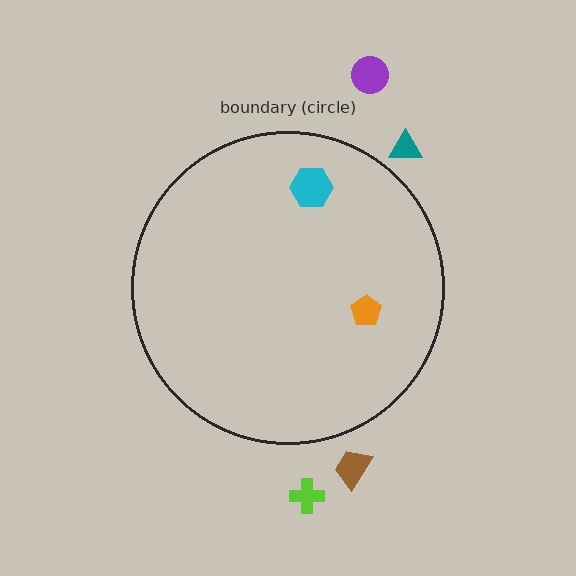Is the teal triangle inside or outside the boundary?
Outside.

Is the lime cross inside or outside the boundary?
Outside.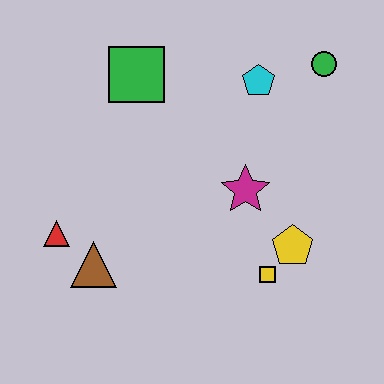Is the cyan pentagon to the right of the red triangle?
Yes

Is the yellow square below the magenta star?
Yes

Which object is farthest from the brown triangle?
The green circle is farthest from the brown triangle.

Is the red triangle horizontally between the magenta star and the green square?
No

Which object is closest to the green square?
The cyan pentagon is closest to the green square.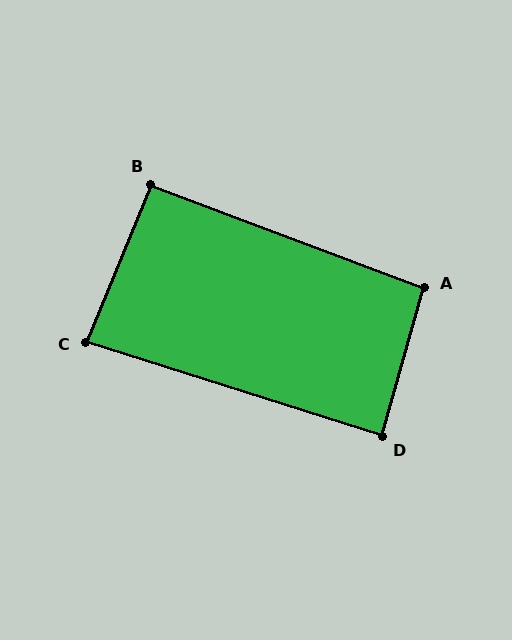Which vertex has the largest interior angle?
A, at approximately 95 degrees.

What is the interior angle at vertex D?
Approximately 88 degrees (approximately right).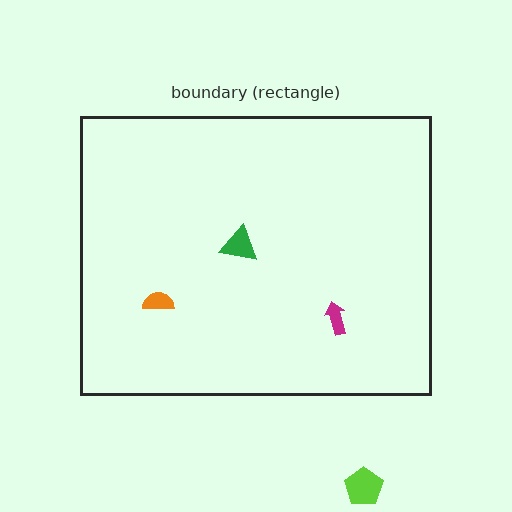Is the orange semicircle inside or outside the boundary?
Inside.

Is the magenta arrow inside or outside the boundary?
Inside.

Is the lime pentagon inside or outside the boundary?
Outside.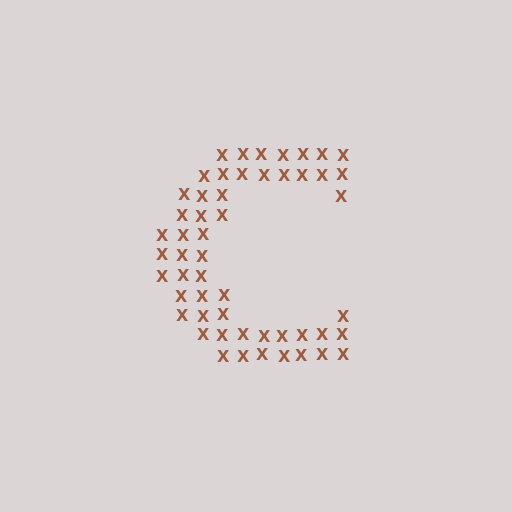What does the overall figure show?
The overall figure shows the letter C.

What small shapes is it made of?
It is made of small letter X's.